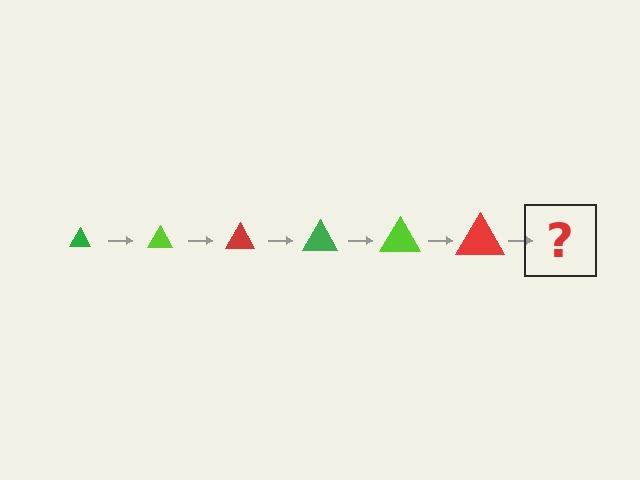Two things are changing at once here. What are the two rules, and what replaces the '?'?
The two rules are that the triangle grows larger each step and the color cycles through green, lime, and red. The '?' should be a green triangle, larger than the previous one.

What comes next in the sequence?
The next element should be a green triangle, larger than the previous one.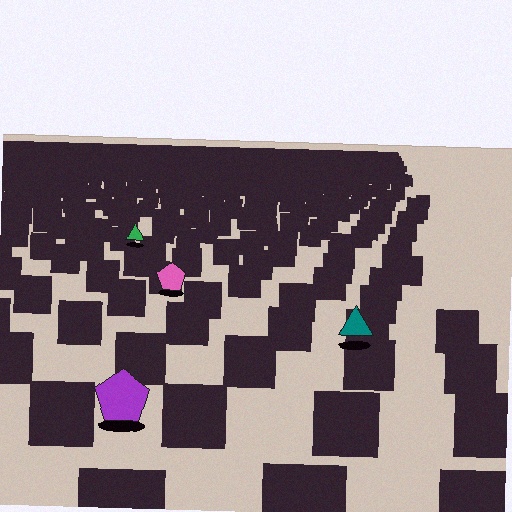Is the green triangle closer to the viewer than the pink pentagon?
No. The pink pentagon is closer — you can tell from the texture gradient: the ground texture is coarser near it.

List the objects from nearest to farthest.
From nearest to farthest: the purple pentagon, the teal triangle, the pink pentagon, the green triangle.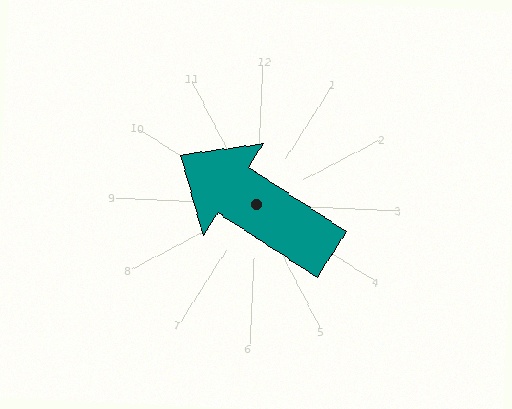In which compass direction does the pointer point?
Northwest.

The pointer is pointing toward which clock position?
Roughly 10 o'clock.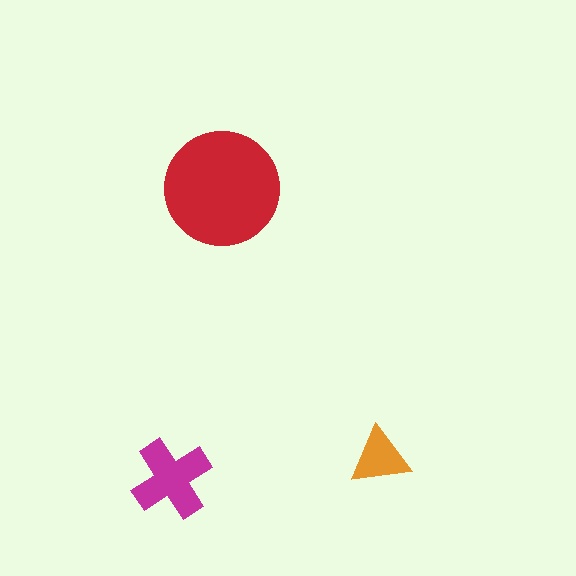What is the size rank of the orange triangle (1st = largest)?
3rd.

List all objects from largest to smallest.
The red circle, the magenta cross, the orange triangle.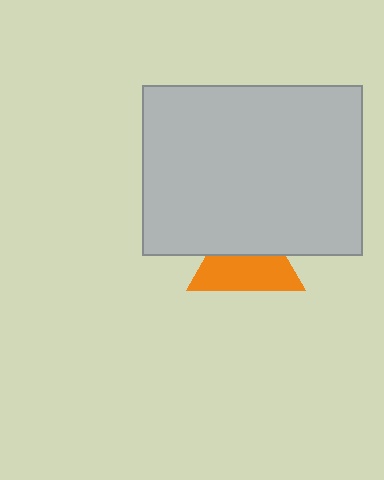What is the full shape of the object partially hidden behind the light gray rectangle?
The partially hidden object is an orange triangle.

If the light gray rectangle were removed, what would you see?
You would see the complete orange triangle.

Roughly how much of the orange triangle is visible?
About half of it is visible (roughly 57%).